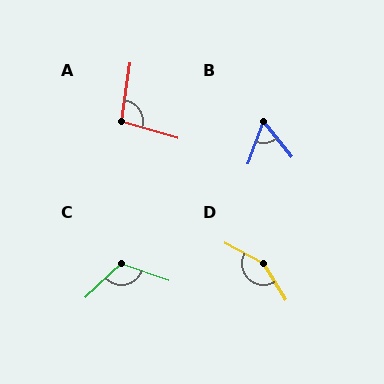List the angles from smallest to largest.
B (59°), A (97°), C (117°), D (149°).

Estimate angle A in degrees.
Approximately 97 degrees.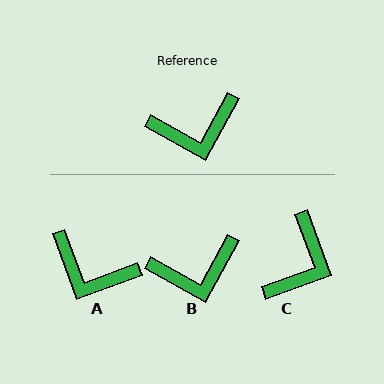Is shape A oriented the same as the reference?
No, it is off by about 41 degrees.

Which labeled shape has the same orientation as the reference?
B.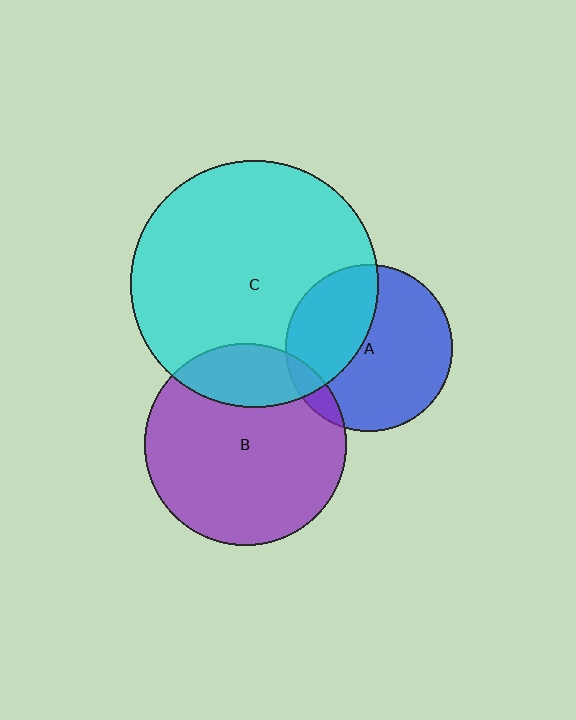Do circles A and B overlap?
Yes.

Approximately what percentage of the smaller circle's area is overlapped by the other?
Approximately 10%.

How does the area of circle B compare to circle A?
Approximately 1.5 times.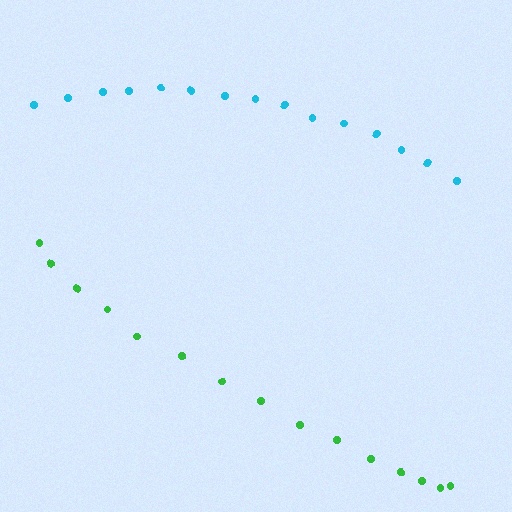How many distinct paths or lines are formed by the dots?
There are 2 distinct paths.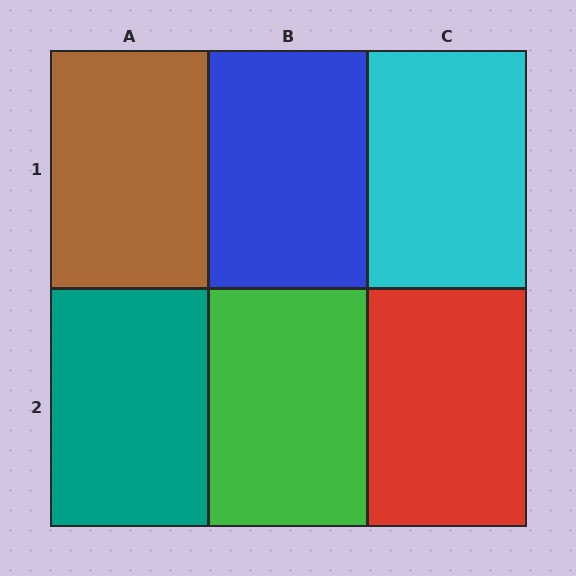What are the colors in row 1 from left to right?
Brown, blue, cyan.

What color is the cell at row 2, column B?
Green.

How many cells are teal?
1 cell is teal.